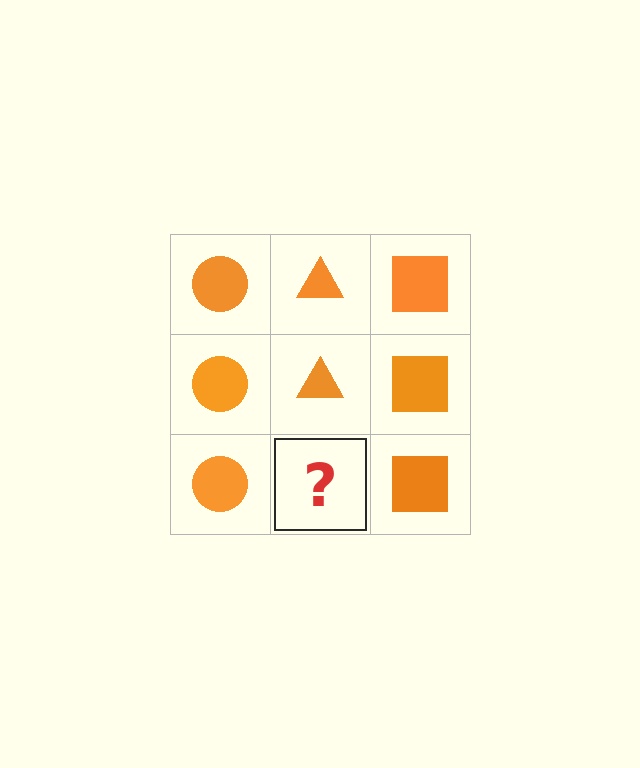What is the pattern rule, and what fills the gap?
The rule is that each column has a consistent shape. The gap should be filled with an orange triangle.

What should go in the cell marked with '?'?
The missing cell should contain an orange triangle.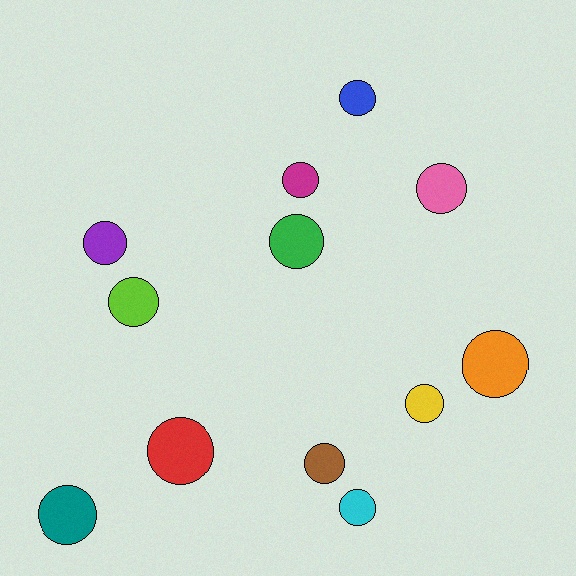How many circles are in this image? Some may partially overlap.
There are 12 circles.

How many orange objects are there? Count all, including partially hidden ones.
There is 1 orange object.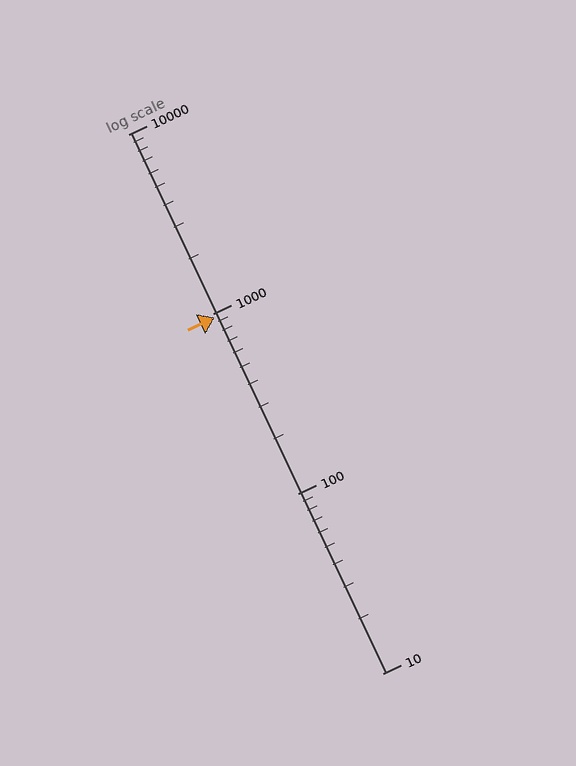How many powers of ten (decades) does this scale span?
The scale spans 3 decades, from 10 to 10000.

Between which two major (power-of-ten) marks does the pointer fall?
The pointer is between 100 and 1000.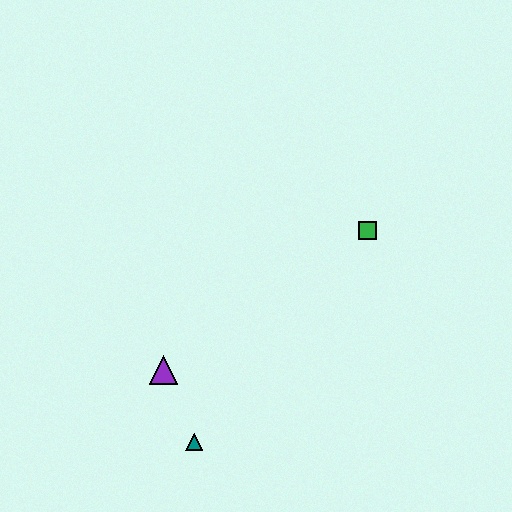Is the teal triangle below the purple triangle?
Yes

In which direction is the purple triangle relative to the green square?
The purple triangle is to the left of the green square.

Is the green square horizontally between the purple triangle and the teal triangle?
No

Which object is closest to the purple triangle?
The teal triangle is closest to the purple triangle.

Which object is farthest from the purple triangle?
The green square is farthest from the purple triangle.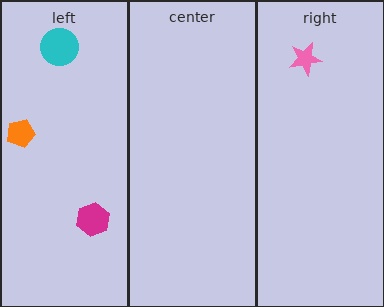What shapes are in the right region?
The pink star.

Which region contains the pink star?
The right region.